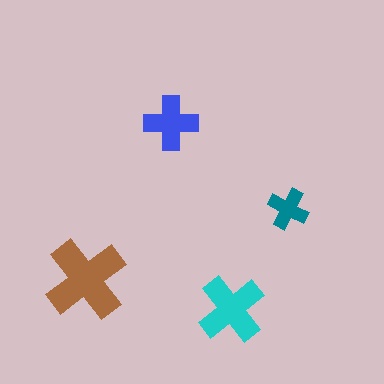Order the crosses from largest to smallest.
the brown one, the cyan one, the blue one, the teal one.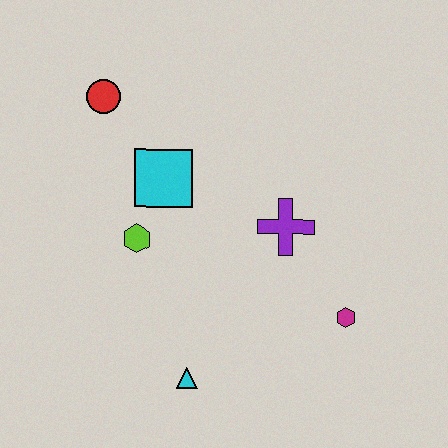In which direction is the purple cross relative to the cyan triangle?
The purple cross is above the cyan triangle.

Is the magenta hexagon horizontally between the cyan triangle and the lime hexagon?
No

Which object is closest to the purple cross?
The magenta hexagon is closest to the purple cross.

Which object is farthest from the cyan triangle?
The red circle is farthest from the cyan triangle.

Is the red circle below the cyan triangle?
No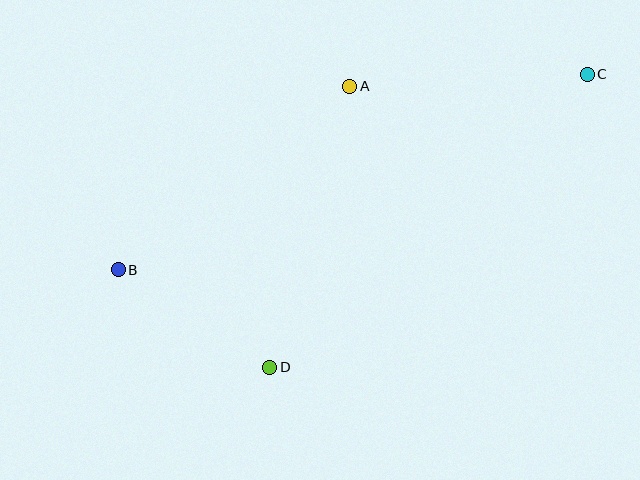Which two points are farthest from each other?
Points B and C are farthest from each other.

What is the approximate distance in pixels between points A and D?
The distance between A and D is approximately 292 pixels.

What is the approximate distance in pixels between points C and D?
The distance between C and D is approximately 432 pixels.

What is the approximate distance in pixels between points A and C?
The distance between A and C is approximately 238 pixels.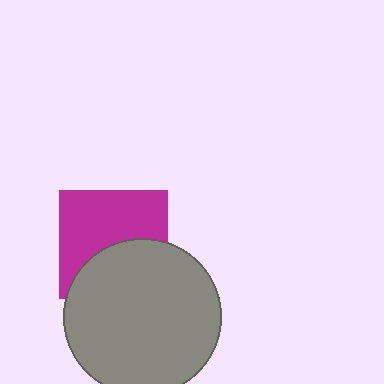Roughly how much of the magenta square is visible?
About half of it is visible (roughly 57%).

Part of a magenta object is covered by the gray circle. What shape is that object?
It is a square.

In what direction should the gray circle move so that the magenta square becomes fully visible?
The gray circle should move down. That is the shortest direction to clear the overlap and leave the magenta square fully visible.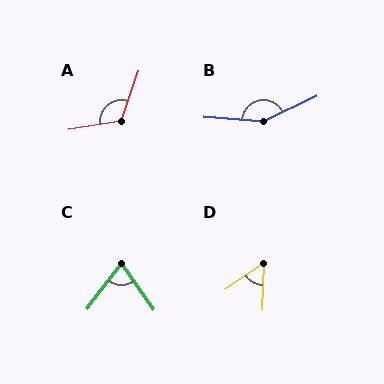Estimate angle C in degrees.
Approximately 72 degrees.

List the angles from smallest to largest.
D (54°), C (72°), A (118°), B (150°).